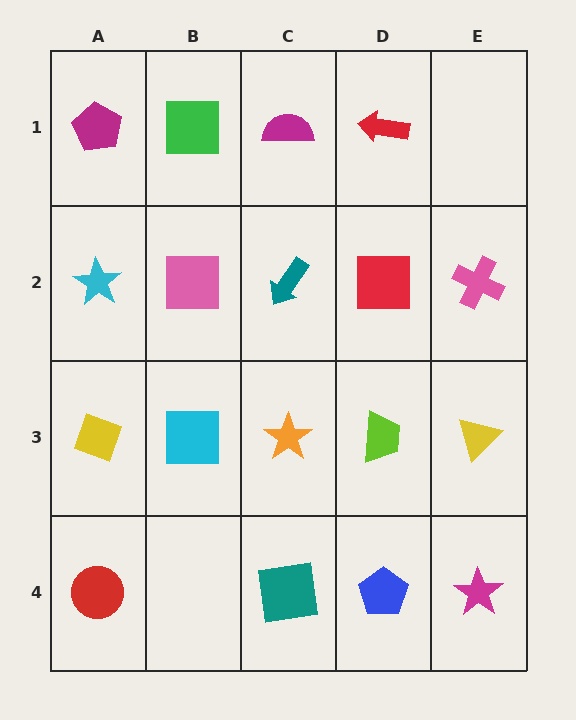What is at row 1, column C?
A magenta semicircle.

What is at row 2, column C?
A teal arrow.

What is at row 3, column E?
A yellow triangle.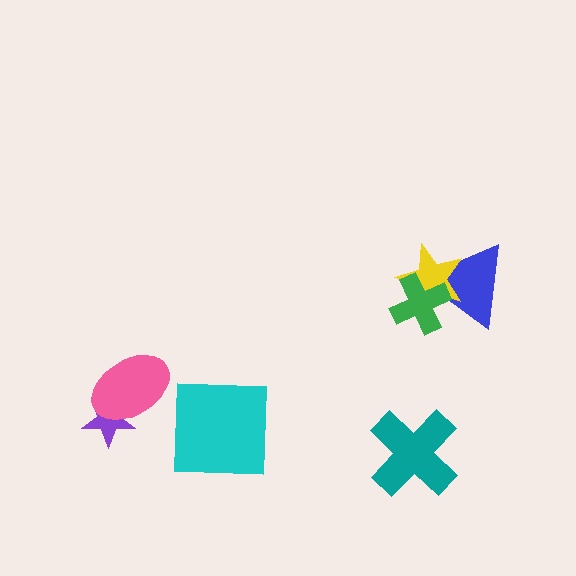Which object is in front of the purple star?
The pink ellipse is in front of the purple star.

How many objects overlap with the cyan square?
0 objects overlap with the cyan square.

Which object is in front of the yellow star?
The green cross is in front of the yellow star.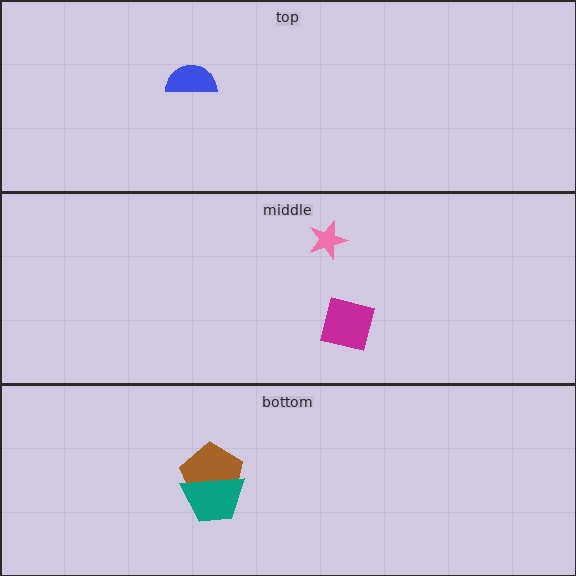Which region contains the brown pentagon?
The bottom region.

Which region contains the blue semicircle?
The top region.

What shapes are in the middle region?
The pink star, the magenta square.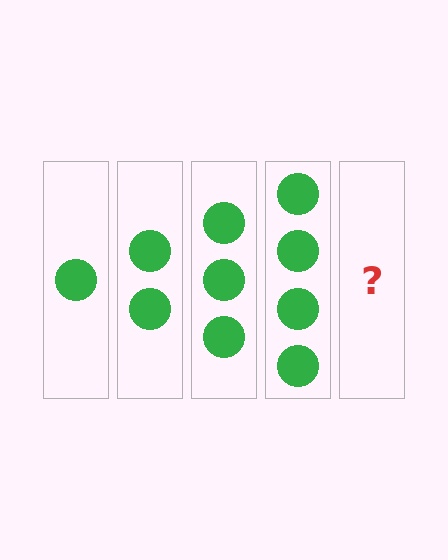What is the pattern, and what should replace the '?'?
The pattern is that each step adds one more circle. The '?' should be 5 circles.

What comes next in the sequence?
The next element should be 5 circles.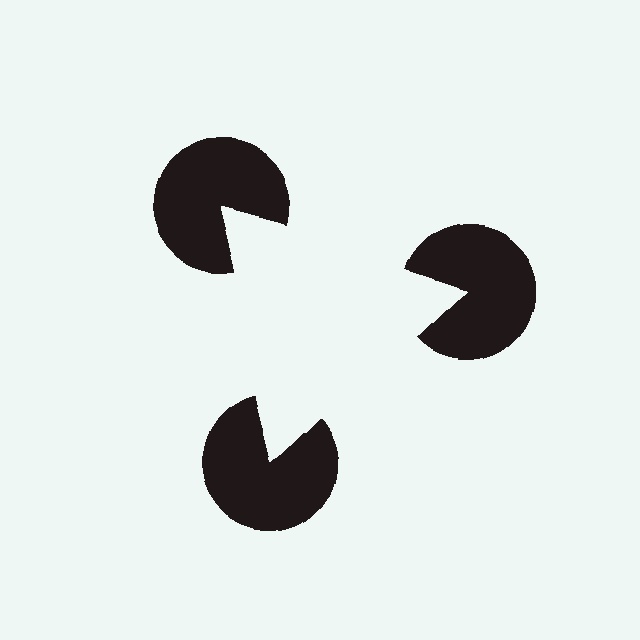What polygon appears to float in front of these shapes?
An illusory triangle — its edges are inferred from the aligned wedge cuts in the pac-man discs, not physically drawn.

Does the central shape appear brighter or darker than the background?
It typically appears slightly brighter than the background, even though no actual brightness change is drawn.